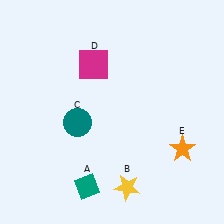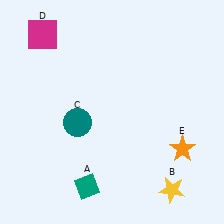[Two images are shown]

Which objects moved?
The objects that moved are: the yellow star (B), the magenta square (D).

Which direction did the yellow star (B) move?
The yellow star (B) moved right.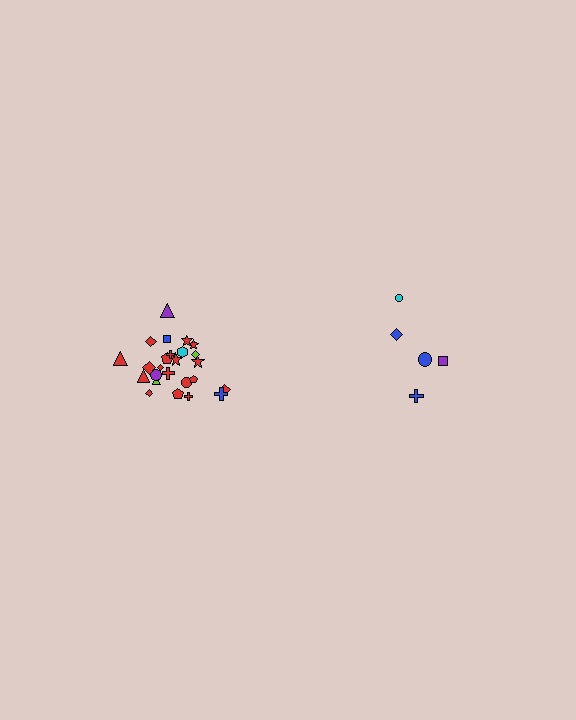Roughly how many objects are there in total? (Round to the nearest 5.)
Roughly 30 objects in total.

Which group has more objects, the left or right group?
The left group.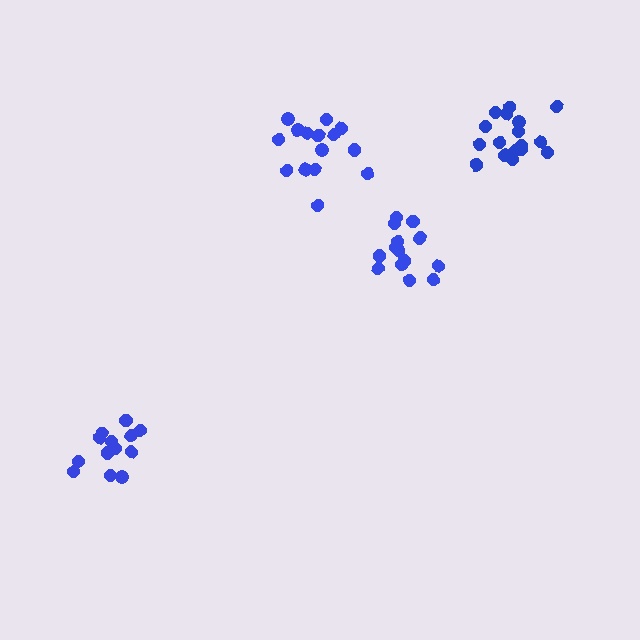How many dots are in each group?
Group 1: 15 dots, Group 2: 15 dots, Group 3: 18 dots, Group 4: 13 dots (61 total).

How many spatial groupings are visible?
There are 4 spatial groupings.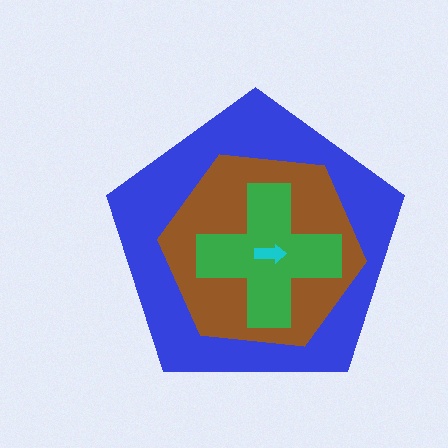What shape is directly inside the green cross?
The cyan arrow.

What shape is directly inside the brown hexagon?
The green cross.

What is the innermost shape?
The cyan arrow.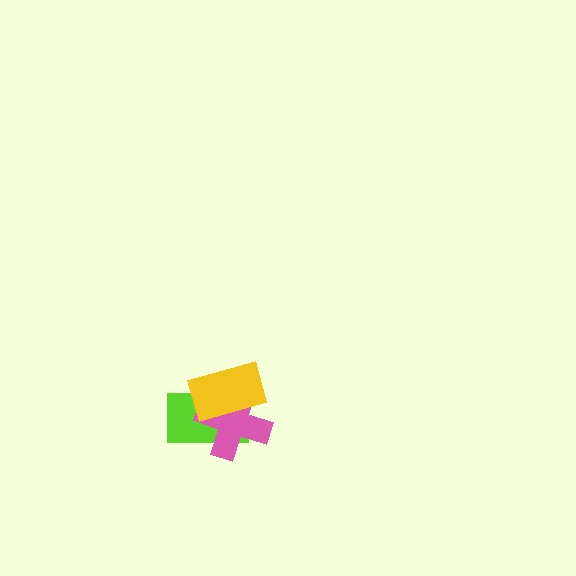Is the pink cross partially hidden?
Yes, it is partially covered by another shape.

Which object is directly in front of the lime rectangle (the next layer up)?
The pink cross is directly in front of the lime rectangle.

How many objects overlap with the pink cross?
2 objects overlap with the pink cross.